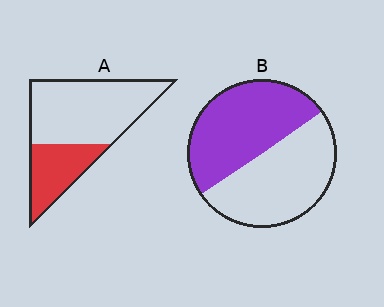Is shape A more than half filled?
No.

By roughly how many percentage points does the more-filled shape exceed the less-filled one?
By roughly 20 percentage points (B over A).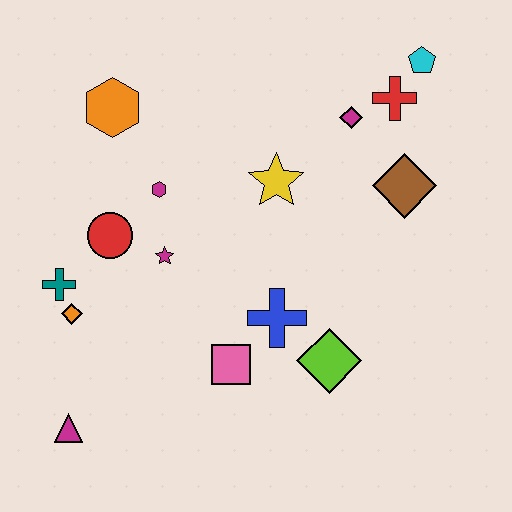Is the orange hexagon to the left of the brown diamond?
Yes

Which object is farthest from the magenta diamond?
The magenta triangle is farthest from the magenta diamond.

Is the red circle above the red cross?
No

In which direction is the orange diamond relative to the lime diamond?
The orange diamond is to the left of the lime diamond.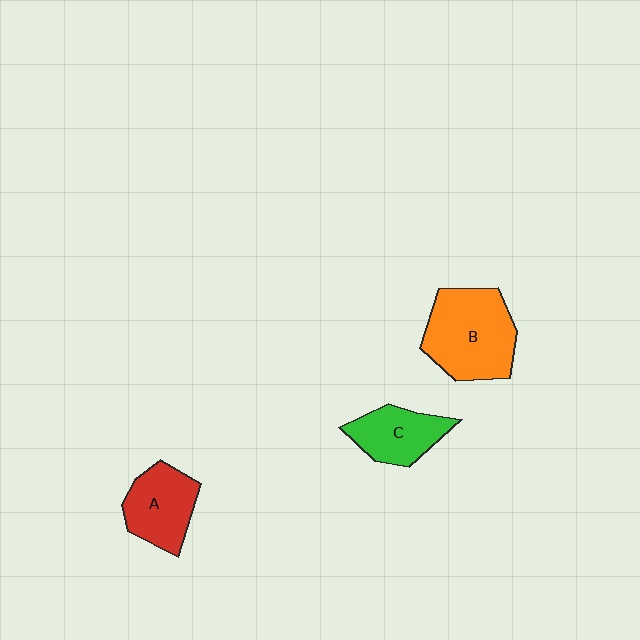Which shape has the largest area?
Shape B (orange).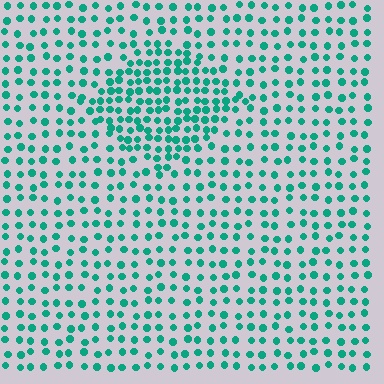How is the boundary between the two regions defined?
The boundary is defined by a change in element density (approximately 1.8x ratio). All elements are the same color, size, and shape.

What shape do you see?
I see a diamond.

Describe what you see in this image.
The image contains small teal elements arranged at two different densities. A diamond-shaped region is visible where the elements are more densely packed than the surrounding area.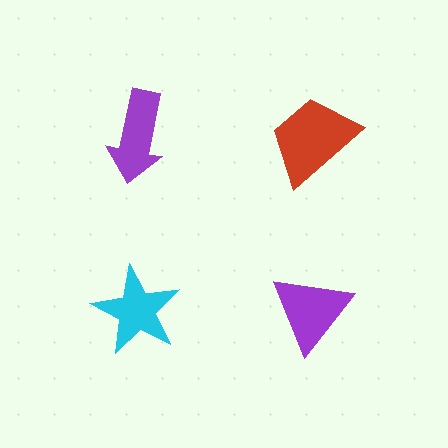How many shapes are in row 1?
2 shapes.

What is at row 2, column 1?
A cyan star.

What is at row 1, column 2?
A red trapezoid.